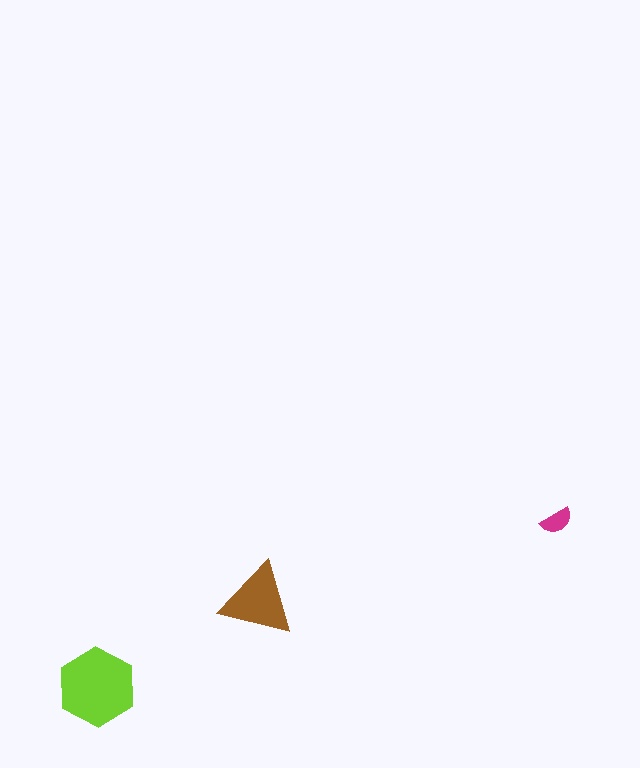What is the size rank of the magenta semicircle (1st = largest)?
3rd.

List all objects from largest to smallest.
The lime hexagon, the brown triangle, the magenta semicircle.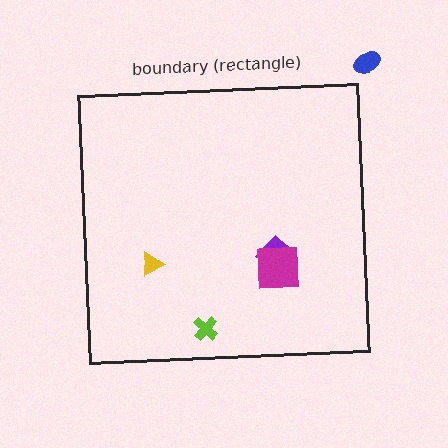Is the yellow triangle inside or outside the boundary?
Inside.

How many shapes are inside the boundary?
4 inside, 1 outside.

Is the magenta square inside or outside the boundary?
Inside.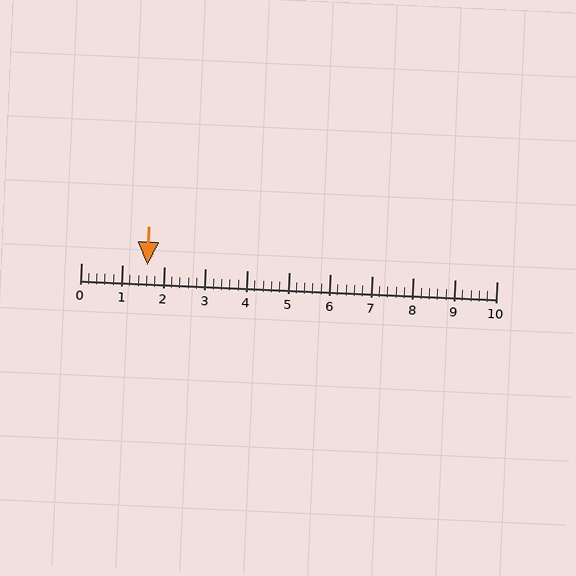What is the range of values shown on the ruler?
The ruler shows values from 0 to 10.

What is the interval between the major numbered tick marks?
The major tick marks are spaced 1 units apart.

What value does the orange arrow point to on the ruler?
The orange arrow points to approximately 1.6.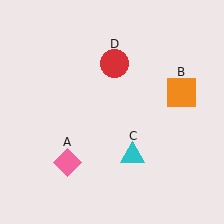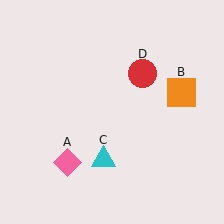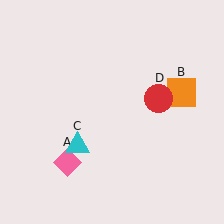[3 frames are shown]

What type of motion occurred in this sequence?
The cyan triangle (object C), red circle (object D) rotated clockwise around the center of the scene.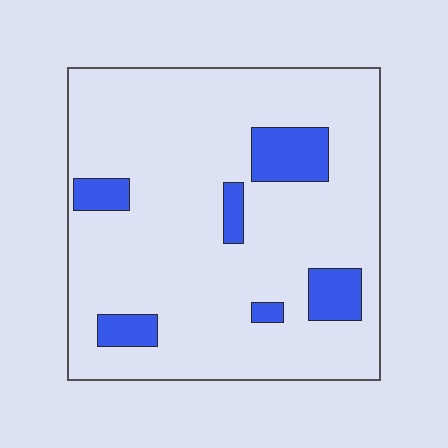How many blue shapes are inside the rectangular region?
6.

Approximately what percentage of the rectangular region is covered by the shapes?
Approximately 15%.